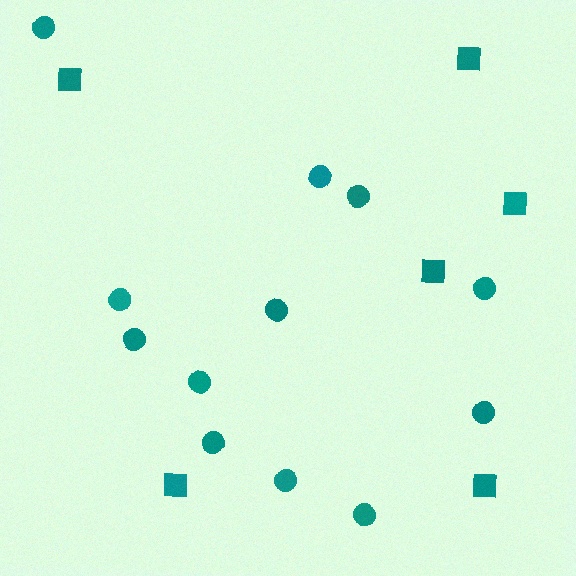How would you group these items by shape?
There are 2 groups: one group of circles (12) and one group of squares (6).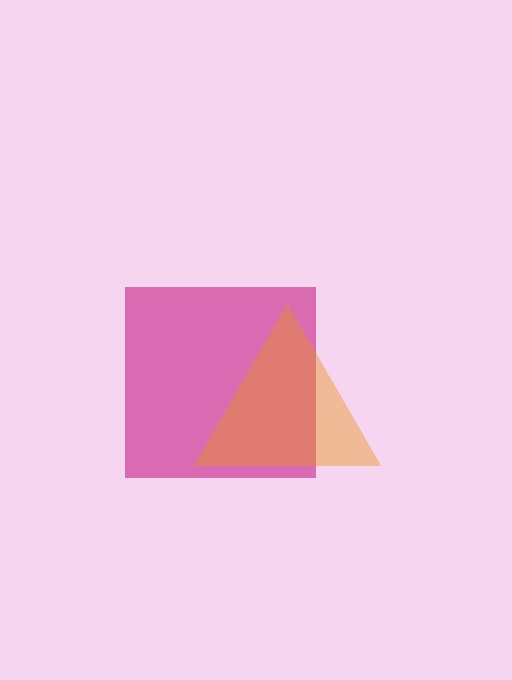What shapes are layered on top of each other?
The layered shapes are: a magenta square, an orange triangle.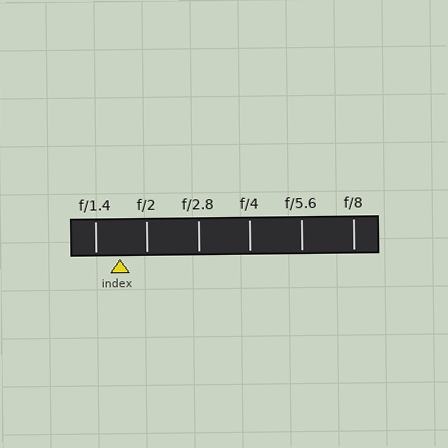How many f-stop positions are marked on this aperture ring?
There are 6 f-stop positions marked.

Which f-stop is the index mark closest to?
The index mark is closest to f/1.4.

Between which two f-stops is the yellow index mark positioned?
The index mark is between f/1.4 and f/2.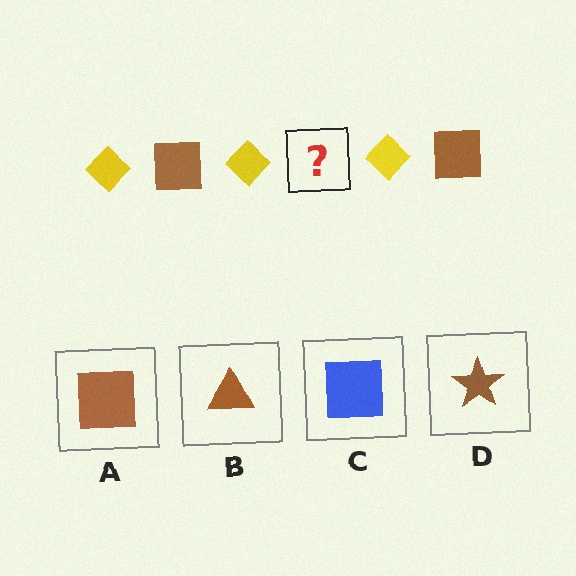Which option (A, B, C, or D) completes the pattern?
A.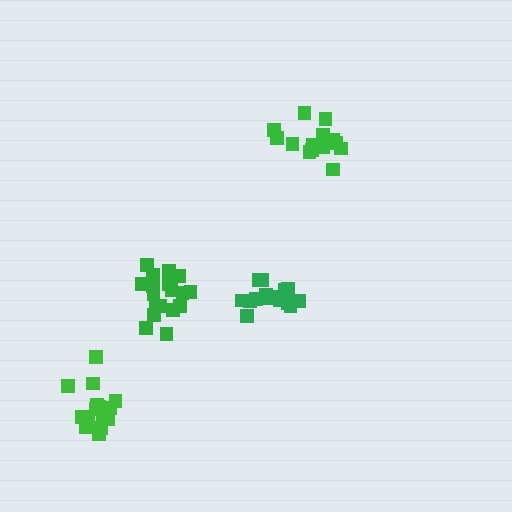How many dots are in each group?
Group 1: 16 dots, Group 2: 14 dots, Group 3: 18 dots, Group 4: 16 dots (64 total).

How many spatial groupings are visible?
There are 4 spatial groupings.